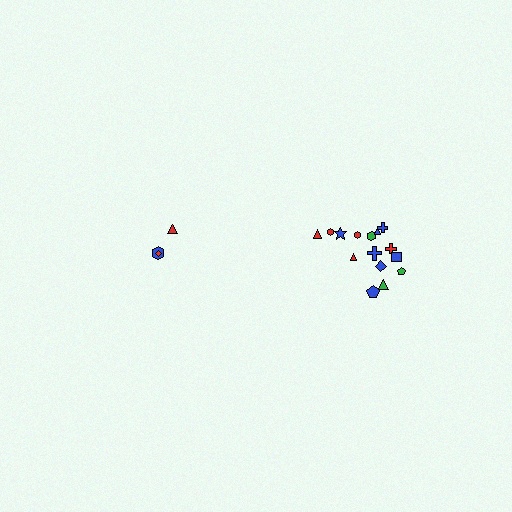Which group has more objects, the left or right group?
The right group.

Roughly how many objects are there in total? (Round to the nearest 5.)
Roughly 20 objects in total.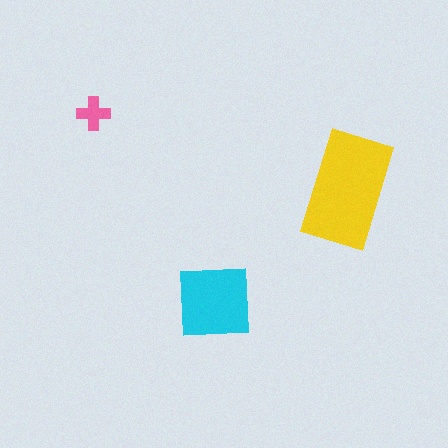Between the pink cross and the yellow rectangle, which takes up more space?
The yellow rectangle.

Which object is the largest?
The yellow rectangle.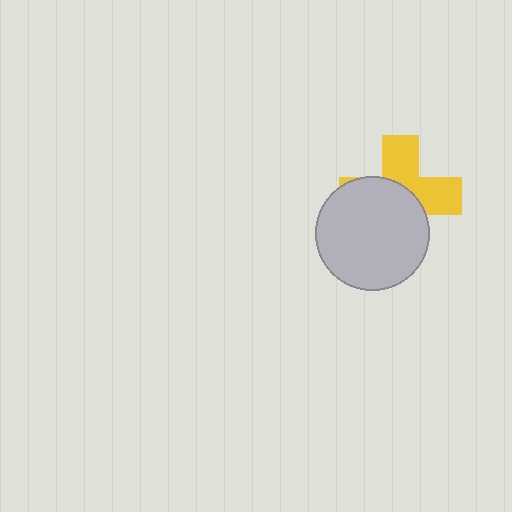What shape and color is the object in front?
The object in front is a light gray circle.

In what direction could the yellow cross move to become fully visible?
The yellow cross could move toward the upper-right. That would shift it out from behind the light gray circle entirely.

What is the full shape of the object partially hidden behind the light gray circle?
The partially hidden object is a yellow cross.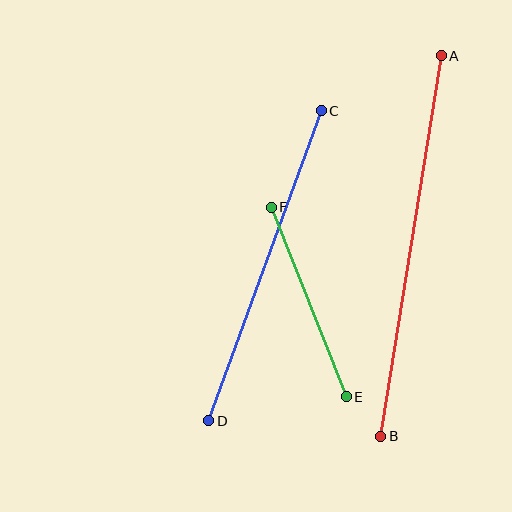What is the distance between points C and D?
The distance is approximately 330 pixels.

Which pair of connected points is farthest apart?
Points A and B are farthest apart.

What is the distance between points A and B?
The distance is approximately 385 pixels.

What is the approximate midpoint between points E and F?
The midpoint is at approximately (309, 302) pixels.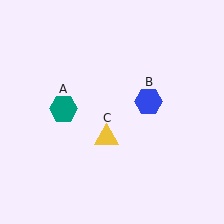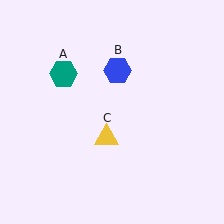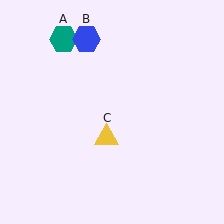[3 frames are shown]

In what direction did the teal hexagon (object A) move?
The teal hexagon (object A) moved up.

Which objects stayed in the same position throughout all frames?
Yellow triangle (object C) remained stationary.